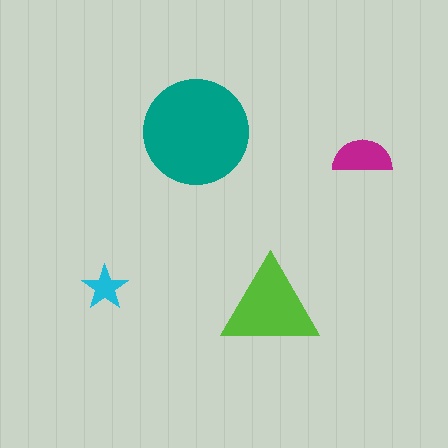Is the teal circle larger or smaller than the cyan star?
Larger.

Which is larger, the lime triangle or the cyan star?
The lime triangle.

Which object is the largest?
The teal circle.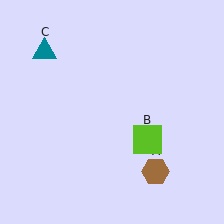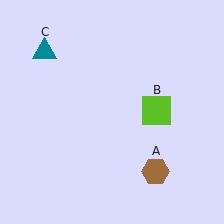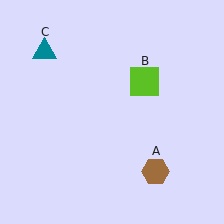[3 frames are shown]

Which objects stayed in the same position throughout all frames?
Brown hexagon (object A) and teal triangle (object C) remained stationary.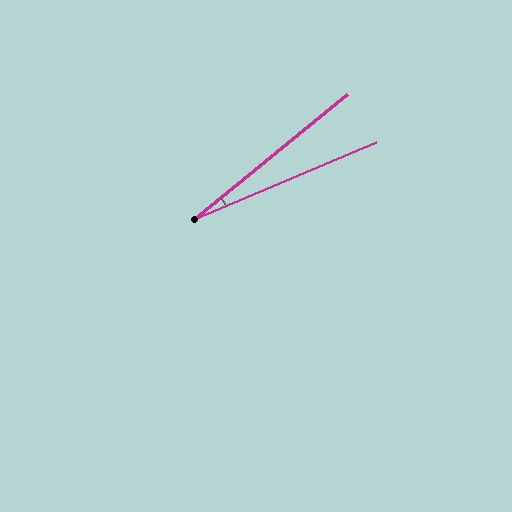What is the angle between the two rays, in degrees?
Approximately 16 degrees.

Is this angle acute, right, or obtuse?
It is acute.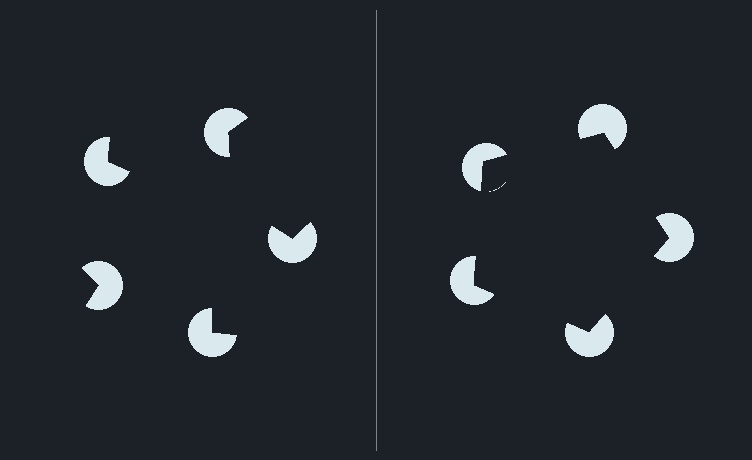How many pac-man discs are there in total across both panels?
10 — 5 on each side.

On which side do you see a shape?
An illusory pentagon appears on the right side. On the left side the wedge cuts are rotated, so no coherent shape forms.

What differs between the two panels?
The pac-man discs are positioned identically on both sides; only the wedge orientations differ. On the right they align to a pentagon; on the left they are misaligned.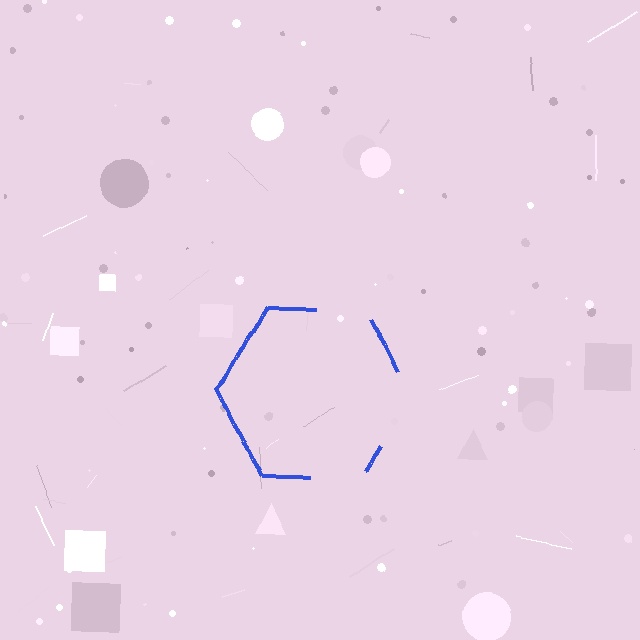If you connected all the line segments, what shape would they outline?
They would outline a hexagon.